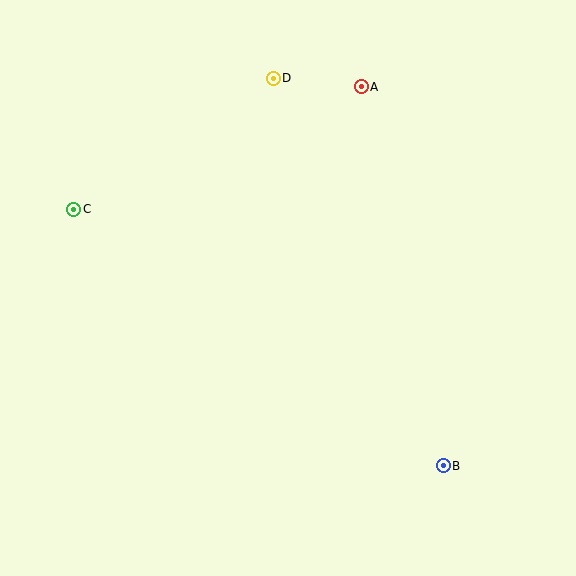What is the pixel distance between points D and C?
The distance between D and C is 239 pixels.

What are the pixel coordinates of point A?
Point A is at (361, 87).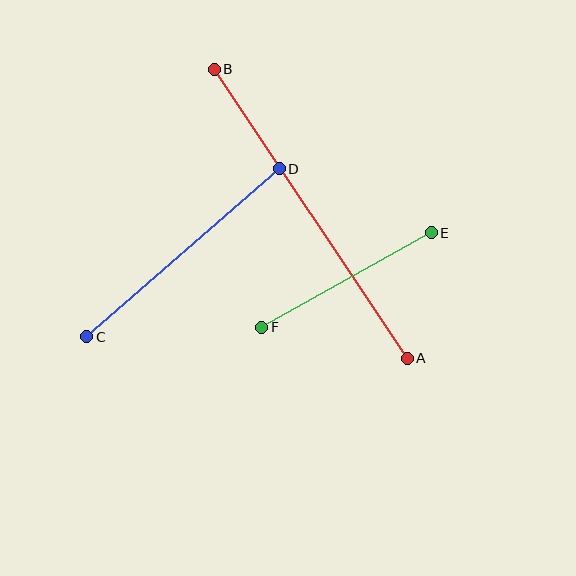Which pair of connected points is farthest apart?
Points A and B are farthest apart.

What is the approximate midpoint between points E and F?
The midpoint is at approximately (347, 280) pixels.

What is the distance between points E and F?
The distance is approximately 194 pixels.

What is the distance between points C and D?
The distance is approximately 255 pixels.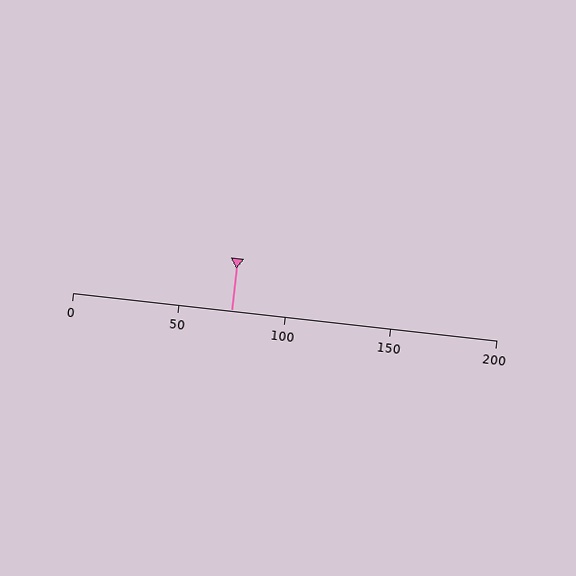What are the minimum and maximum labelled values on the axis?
The axis runs from 0 to 200.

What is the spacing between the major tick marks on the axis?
The major ticks are spaced 50 apart.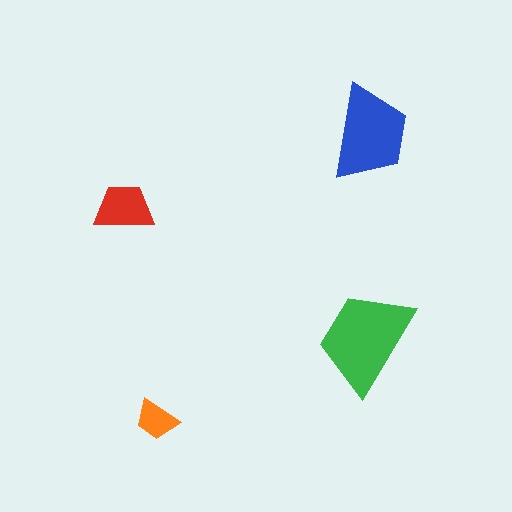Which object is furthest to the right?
The blue trapezoid is rightmost.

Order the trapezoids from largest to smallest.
the green one, the blue one, the red one, the orange one.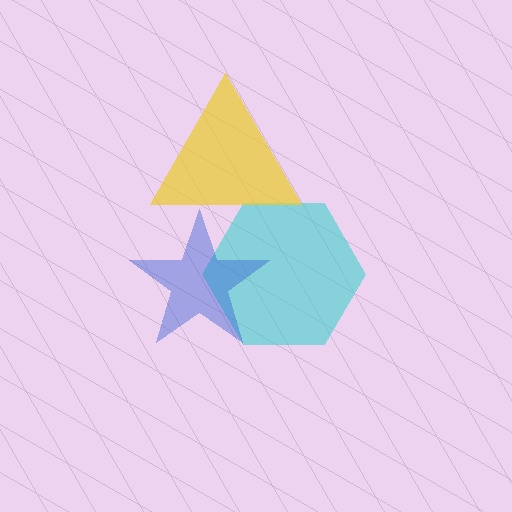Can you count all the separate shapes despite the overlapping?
Yes, there are 3 separate shapes.